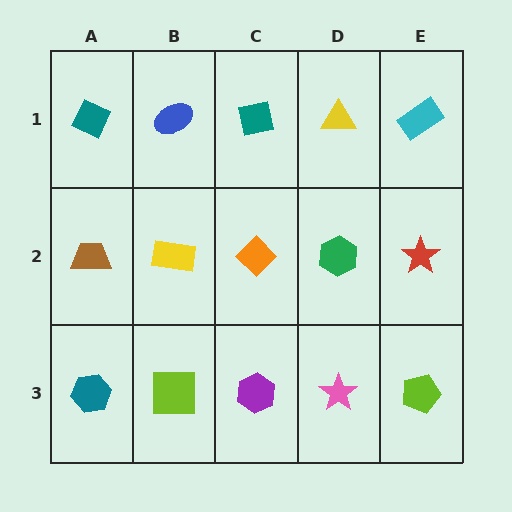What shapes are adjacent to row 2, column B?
A blue ellipse (row 1, column B), a lime square (row 3, column B), a brown trapezoid (row 2, column A), an orange diamond (row 2, column C).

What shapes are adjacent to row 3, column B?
A yellow rectangle (row 2, column B), a teal hexagon (row 3, column A), a purple hexagon (row 3, column C).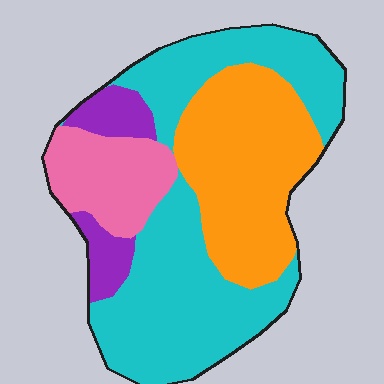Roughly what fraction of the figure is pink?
Pink takes up about one eighth (1/8) of the figure.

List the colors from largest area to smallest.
From largest to smallest: cyan, orange, pink, purple.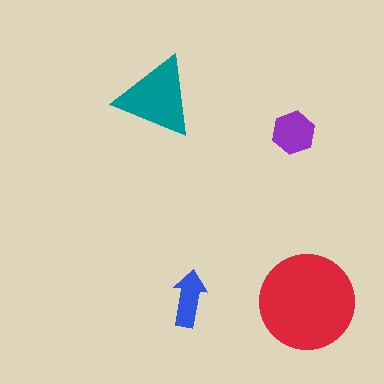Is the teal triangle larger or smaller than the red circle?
Smaller.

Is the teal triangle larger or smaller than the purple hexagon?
Larger.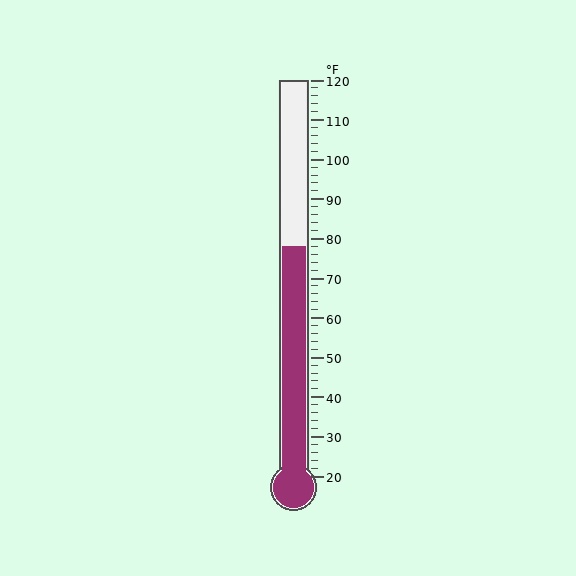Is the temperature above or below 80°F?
The temperature is below 80°F.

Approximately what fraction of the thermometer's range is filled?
The thermometer is filled to approximately 60% of its range.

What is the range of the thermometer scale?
The thermometer scale ranges from 20°F to 120°F.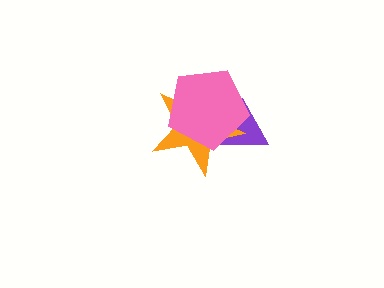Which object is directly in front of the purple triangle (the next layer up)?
The orange star is directly in front of the purple triangle.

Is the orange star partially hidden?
Yes, it is partially covered by another shape.